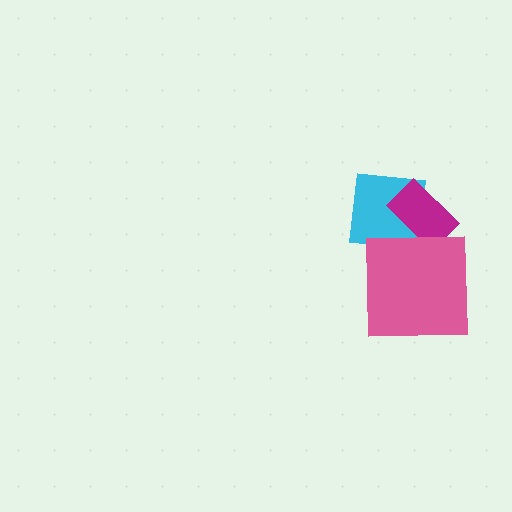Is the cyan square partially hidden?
Yes, it is partially covered by another shape.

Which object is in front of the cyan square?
The magenta rectangle is in front of the cyan square.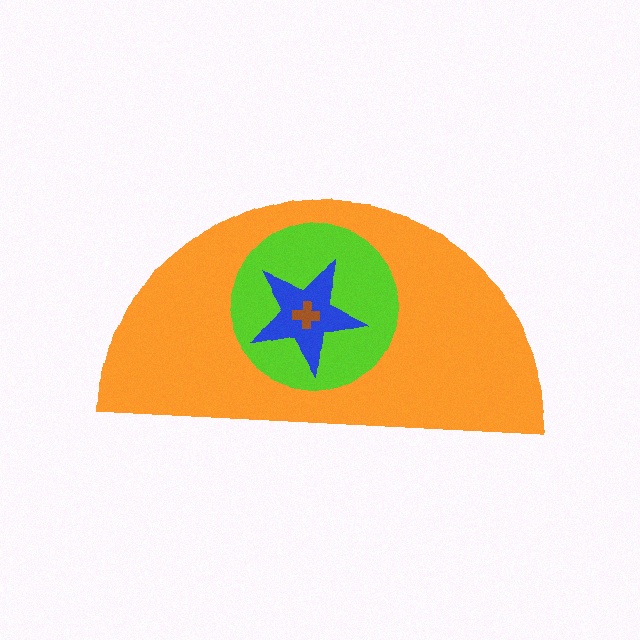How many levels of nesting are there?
4.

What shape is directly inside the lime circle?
The blue star.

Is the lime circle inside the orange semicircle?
Yes.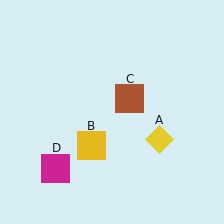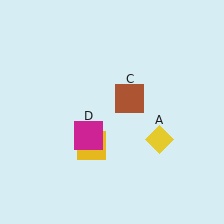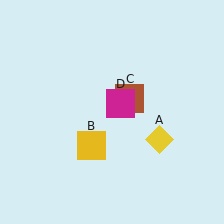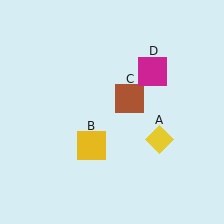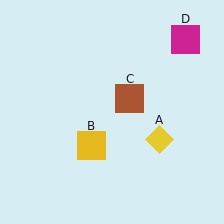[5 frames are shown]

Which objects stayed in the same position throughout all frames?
Yellow diamond (object A) and yellow square (object B) and brown square (object C) remained stationary.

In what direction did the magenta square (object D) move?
The magenta square (object D) moved up and to the right.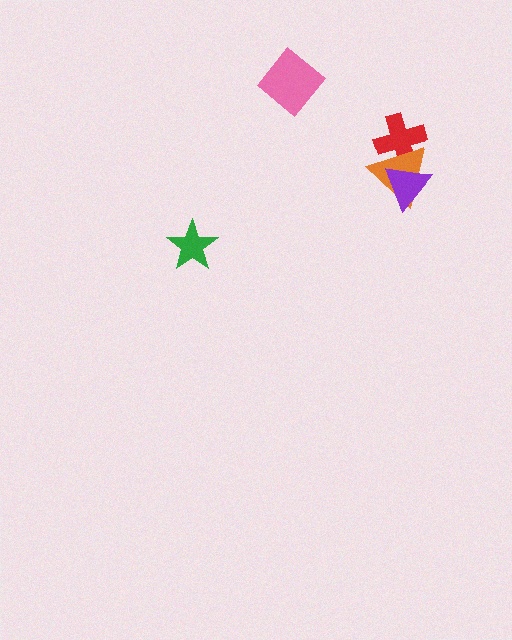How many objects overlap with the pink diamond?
0 objects overlap with the pink diamond.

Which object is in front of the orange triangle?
The purple triangle is in front of the orange triangle.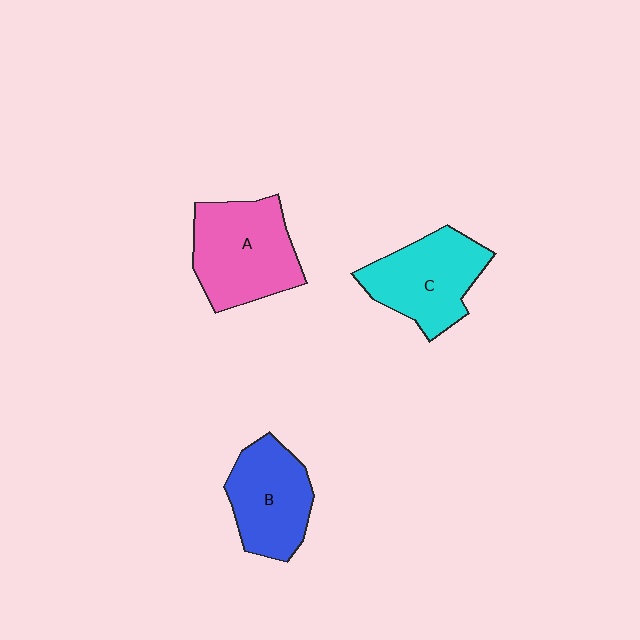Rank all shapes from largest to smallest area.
From largest to smallest: A (pink), C (cyan), B (blue).